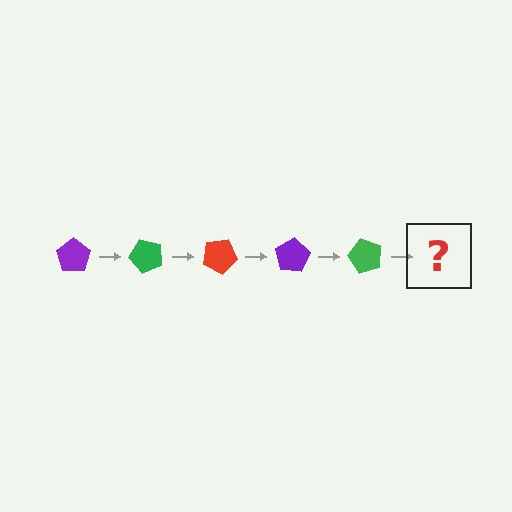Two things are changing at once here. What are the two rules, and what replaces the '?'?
The two rules are that it rotates 50 degrees each step and the color cycles through purple, green, and red. The '?' should be a red pentagon, rotated 250 degrees from the start.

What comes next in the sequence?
The next element should be a red pentagon, rotated 250 degrees from the start.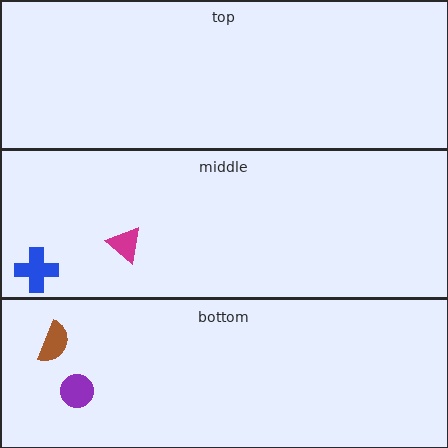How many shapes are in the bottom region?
2.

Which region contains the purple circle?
The bottom region.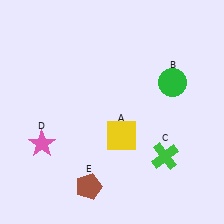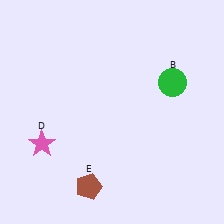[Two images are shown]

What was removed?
The yellow square (A), the green cross (C) were removed in Image 2.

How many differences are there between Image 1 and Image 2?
There are 2 differences between the two images.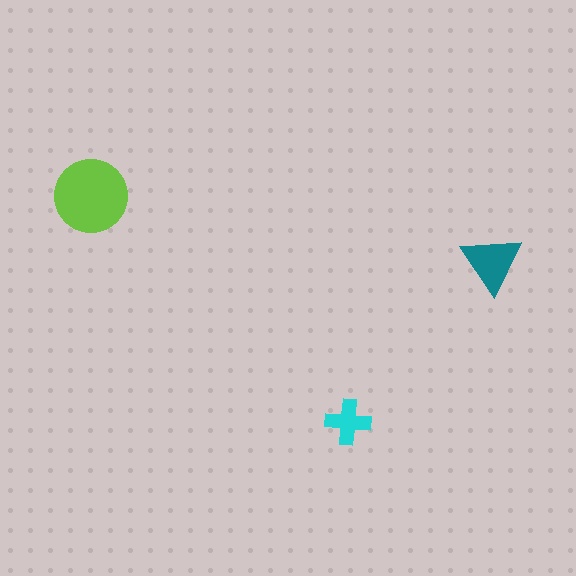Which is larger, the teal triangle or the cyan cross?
The teal triangle.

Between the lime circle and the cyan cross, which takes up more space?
The lime circle.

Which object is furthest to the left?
The lime circle is leftmost.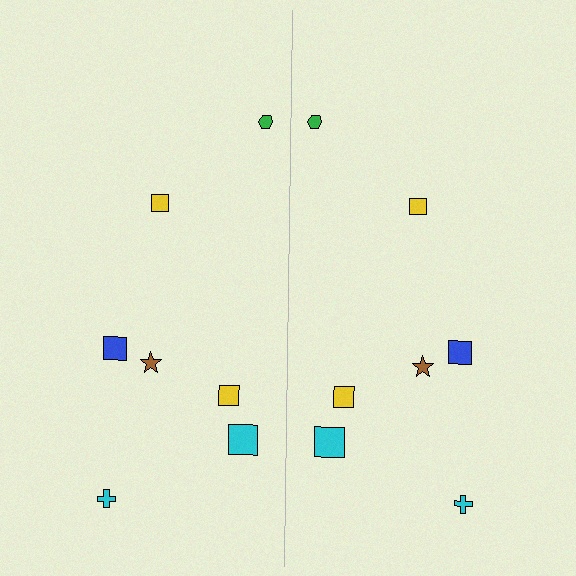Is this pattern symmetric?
Yes, this pattern has bilateral (reflection) symmetry.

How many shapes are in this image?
There are 14 shapes in this image.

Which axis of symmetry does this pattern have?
The pattern has a vertical axis of symmetry running through the center of the image.